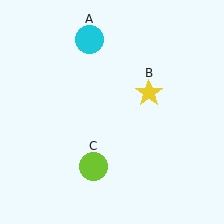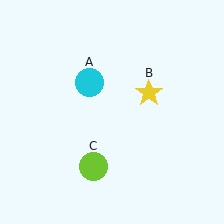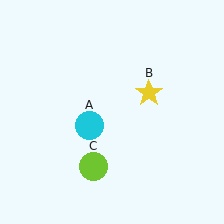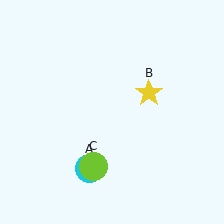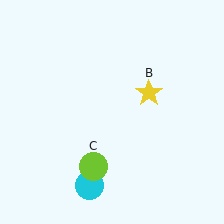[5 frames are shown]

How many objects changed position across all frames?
1 object changed position: cyan circle (object A).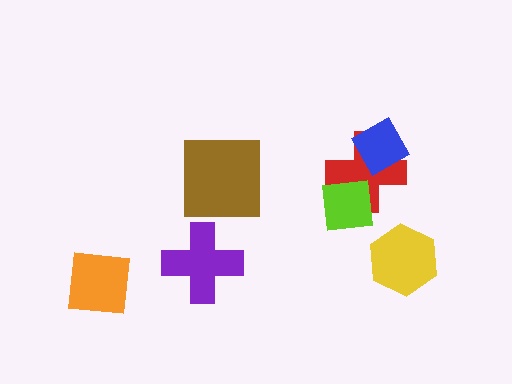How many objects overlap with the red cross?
2 objects overlap with the red cross.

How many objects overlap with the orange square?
0 objects overlap with the orange square.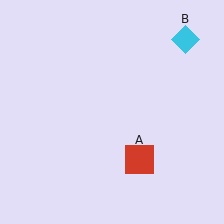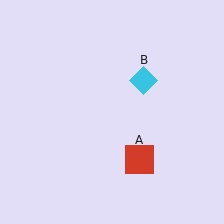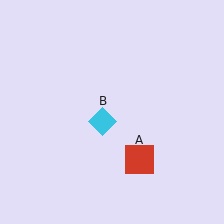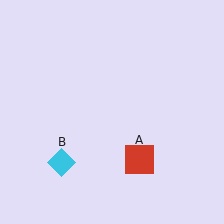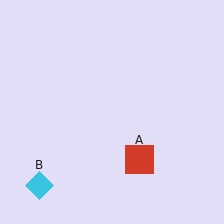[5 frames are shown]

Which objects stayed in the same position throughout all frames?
Red square (object A) remained stationary.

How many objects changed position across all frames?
1 object changed position: cyan diamond (object B).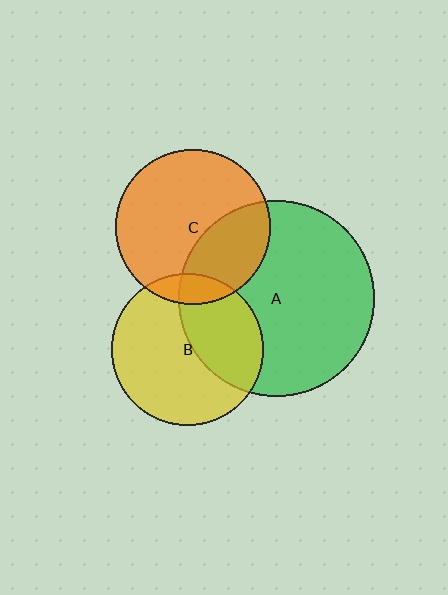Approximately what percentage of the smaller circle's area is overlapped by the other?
Approximately 35%.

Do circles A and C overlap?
Yes.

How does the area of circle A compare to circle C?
Approximately 1.6 times.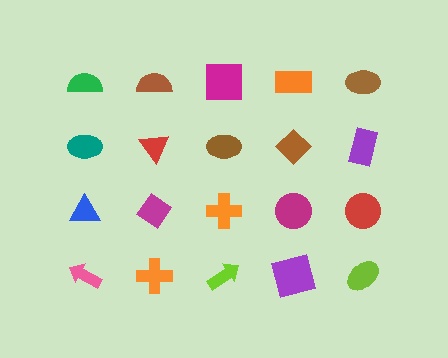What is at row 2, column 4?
A brown diamond.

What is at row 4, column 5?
A lime ellipse.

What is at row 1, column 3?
A magenta square.